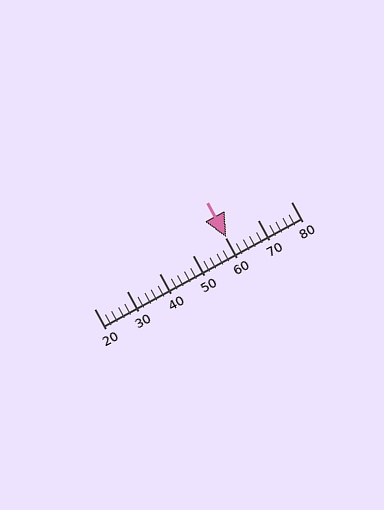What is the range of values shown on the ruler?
The ruler shows values from 20 to 80.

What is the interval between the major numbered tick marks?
The major tick marks are spaced 10 units apart.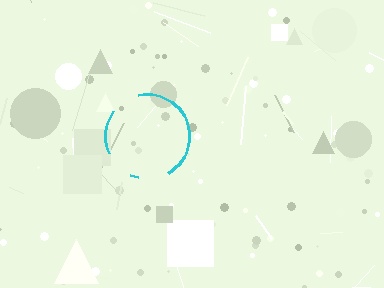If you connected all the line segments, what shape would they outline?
They would outline a circle.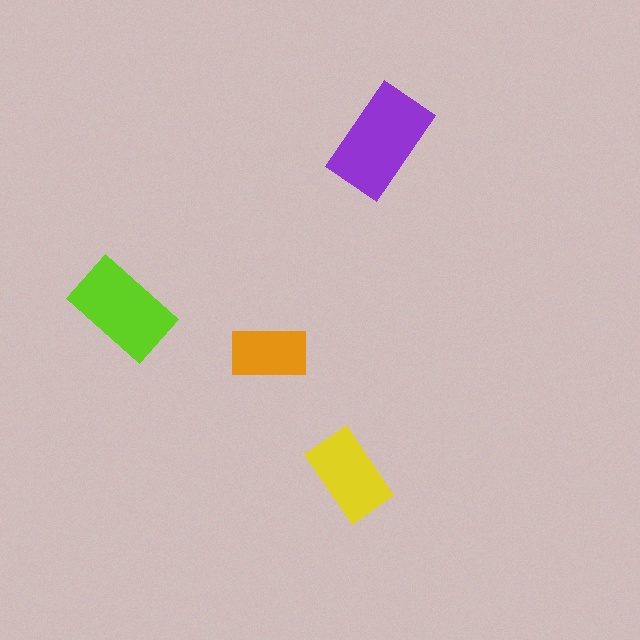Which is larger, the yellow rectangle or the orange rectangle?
The yellow one.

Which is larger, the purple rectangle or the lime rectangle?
The purple one.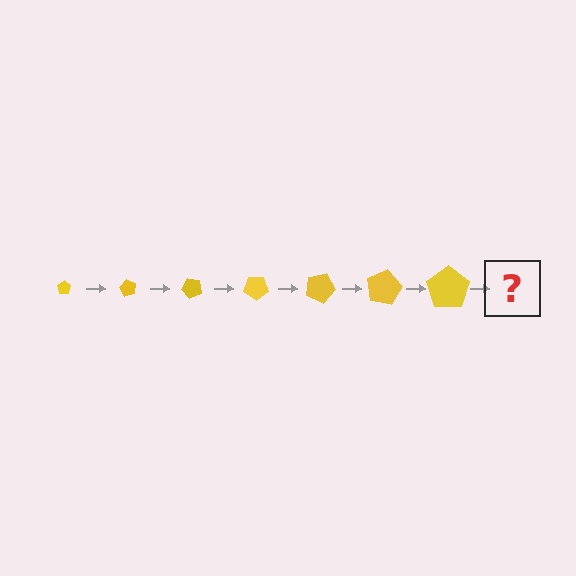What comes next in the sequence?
The next element should be a pentagon, larger than the previous one and rotated 420 degrees from the start.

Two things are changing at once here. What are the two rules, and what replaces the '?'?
The two rules are that the pentagon grows larger each step and it rotates 60 degrees each step. The '?' should be a pentagon, larger than the previous one and rotated 420 degrees from the start.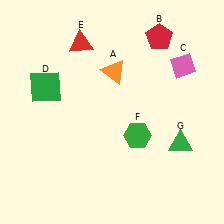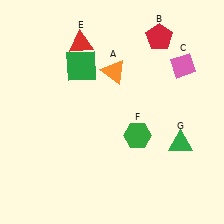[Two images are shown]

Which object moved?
The green square (D) moved right.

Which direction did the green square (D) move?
The green square (D) moved right.